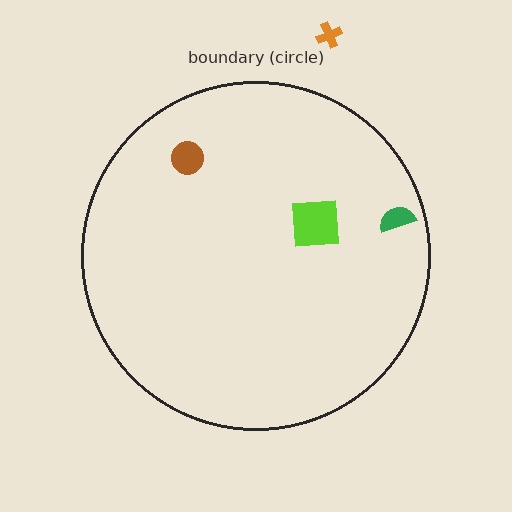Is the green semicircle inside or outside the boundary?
Inside.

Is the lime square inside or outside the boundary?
Inside.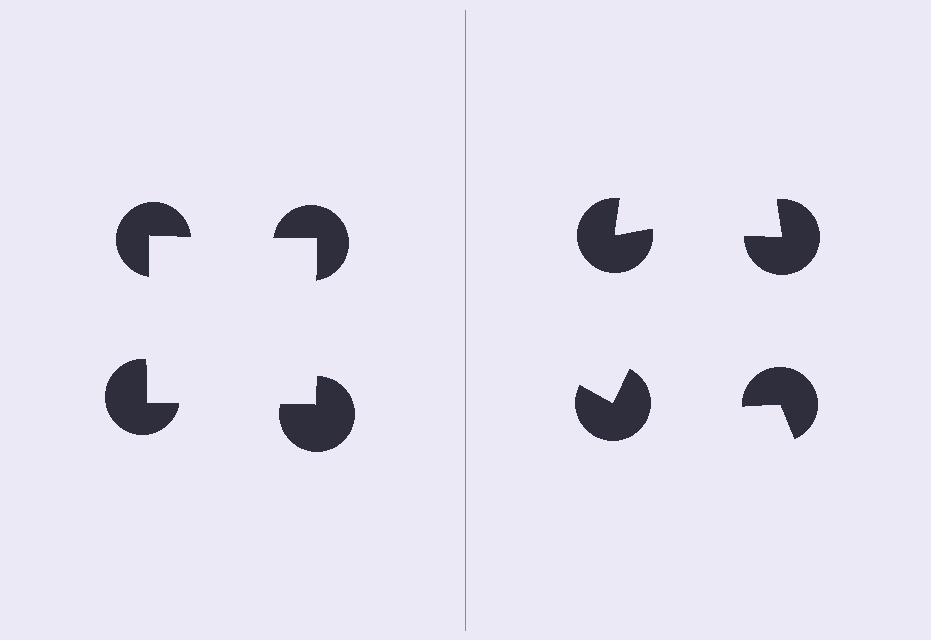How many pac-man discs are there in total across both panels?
8 — 4 on each side.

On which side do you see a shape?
An illusory square appears on the left side. On the right side the wedge cuts are rotated, so no coherent shape forms.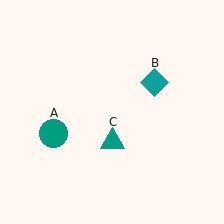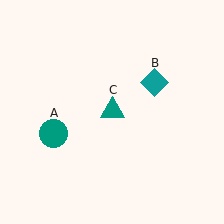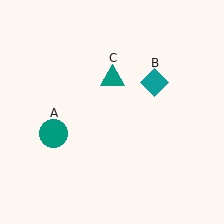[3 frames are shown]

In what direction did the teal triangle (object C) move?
The teal triangle (object C) moved up.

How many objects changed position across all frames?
1 object changed position: teal triangle (object C).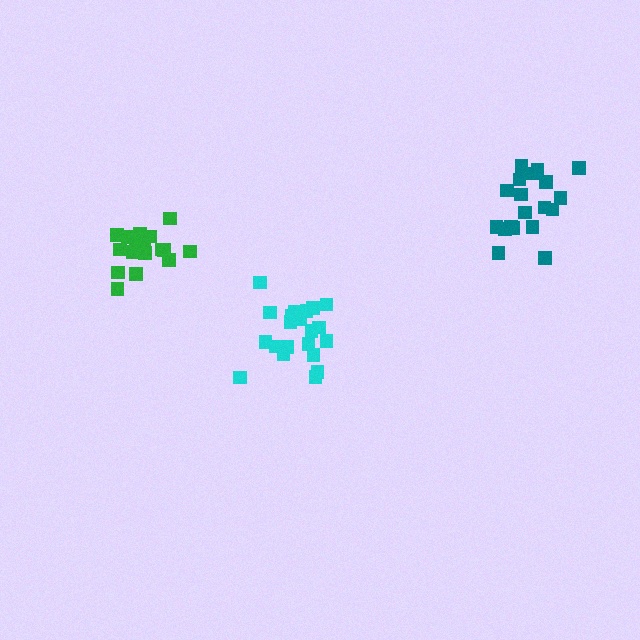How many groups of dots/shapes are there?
There are 3 groups.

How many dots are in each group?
Group 1: 21 dots, Group 2: 20 dots, Group 3: 19 dots (60 total).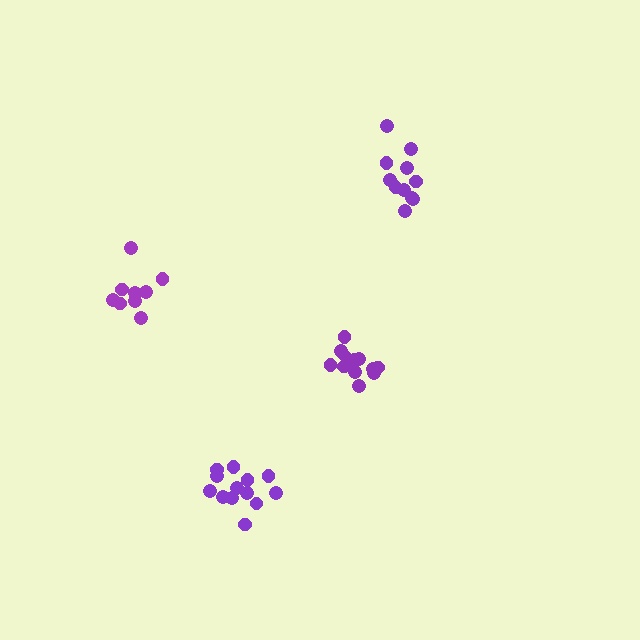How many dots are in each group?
Group 1: 9 dots, Group 2: 13 dots, Group 3: 11 dots, Group 4: 12 dots (45 total).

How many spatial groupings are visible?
There are 4 spatial groupings.